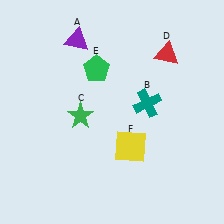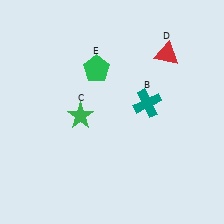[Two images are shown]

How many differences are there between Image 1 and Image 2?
There are 2 differences between the two images.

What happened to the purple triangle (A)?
The purple triangle (A) was removed in Image 2. It was in the top-left area of Image 1.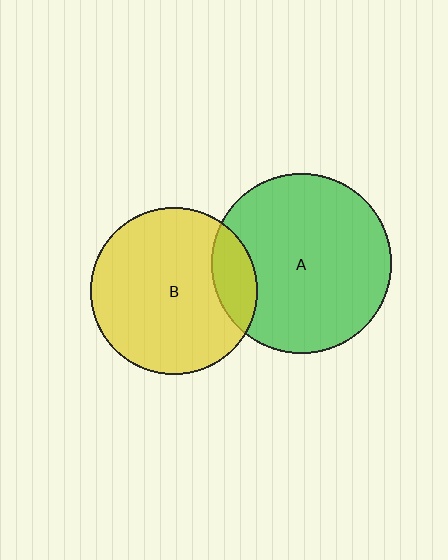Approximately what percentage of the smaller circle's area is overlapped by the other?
Approximately 15%.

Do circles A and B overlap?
Yes.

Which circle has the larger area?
Circle A (green).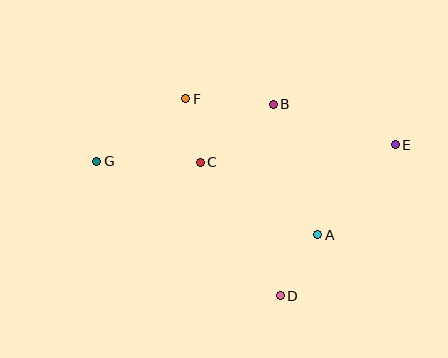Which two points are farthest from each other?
Points E and G are farthest from each other.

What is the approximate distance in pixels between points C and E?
The distance between C and E is approximately 196 pixels.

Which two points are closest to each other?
Points C and F are closest to each other.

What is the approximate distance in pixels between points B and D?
The distance between B and D is approximately 192 pixels.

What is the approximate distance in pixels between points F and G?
The distance between F and G is approximately 109 pixels.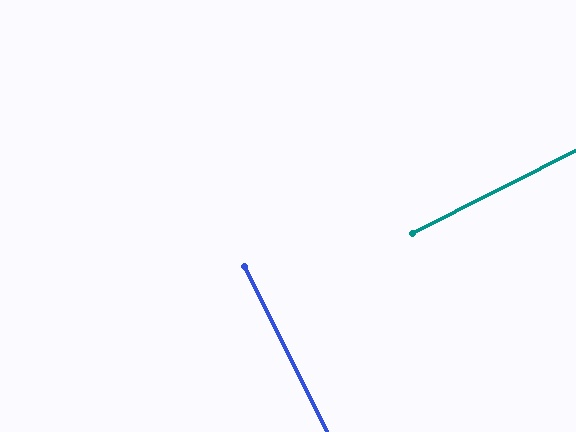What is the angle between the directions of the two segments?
Approximately 90 degrees.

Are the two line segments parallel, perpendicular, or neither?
Perpendicular — they meet at approximately 90°.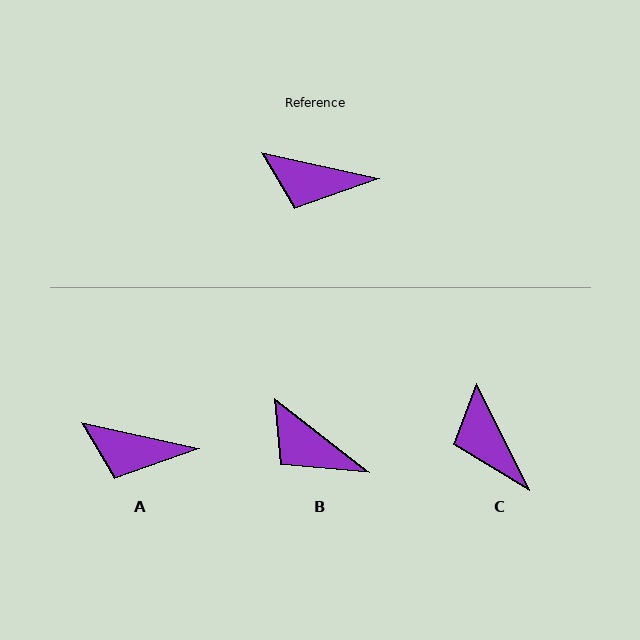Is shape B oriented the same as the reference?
No, it is off by about 25 degrees.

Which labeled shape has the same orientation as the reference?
A.